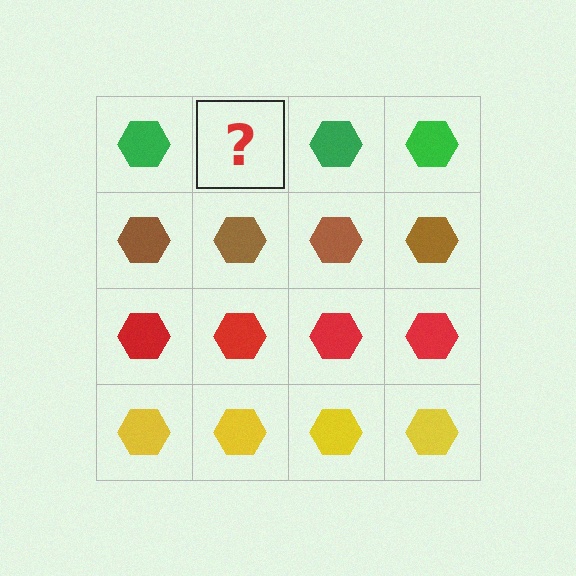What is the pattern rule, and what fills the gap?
The rule is that each row has a consistent color. The gap should be filled with a green hexagon.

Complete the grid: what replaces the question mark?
The question mark should be replaced with a green hexagon.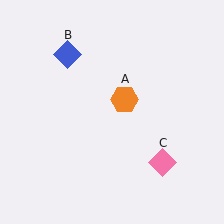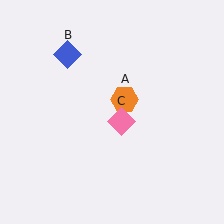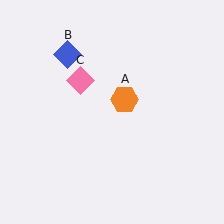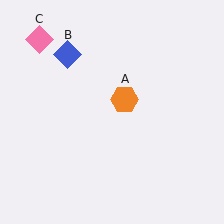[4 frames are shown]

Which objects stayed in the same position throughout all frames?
Orange hexagon (object A) and blue diamond (object B) remained stationary.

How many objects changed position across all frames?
1 object changed position: pink diamond (object C).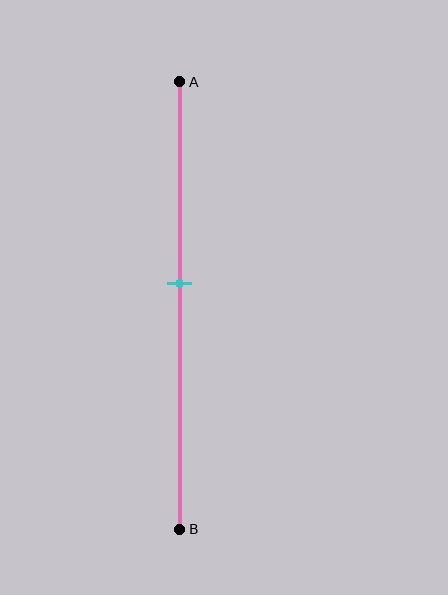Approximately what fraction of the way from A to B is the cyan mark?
The cyan mark is approximately 45% of the way from A to B.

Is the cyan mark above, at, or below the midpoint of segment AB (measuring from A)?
The cyan mark is above the midpoint of segment AB.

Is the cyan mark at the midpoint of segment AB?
No, the mark is at about 45% from A, not at the 50% midpoint.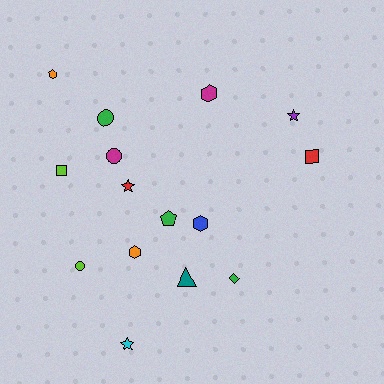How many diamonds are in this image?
There is 1 diamond.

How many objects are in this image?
There are 15 objects.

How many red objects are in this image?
There are 2 red objects.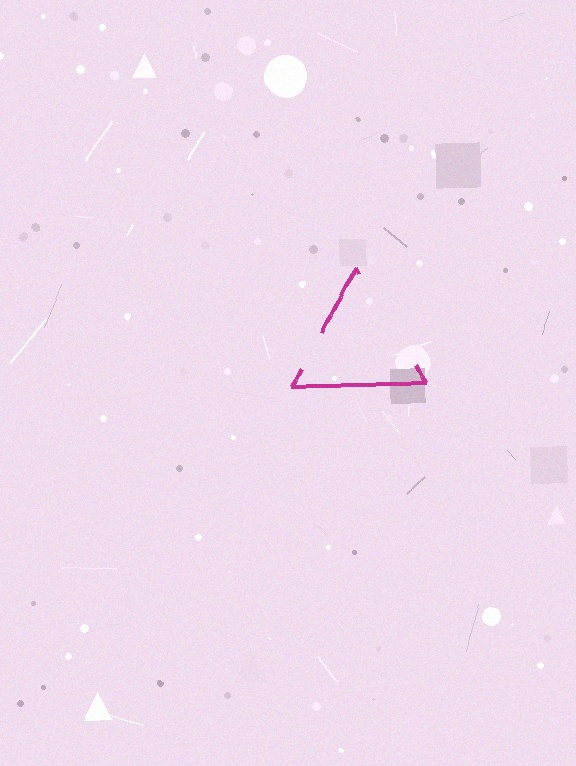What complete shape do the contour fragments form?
The contour fragments form a triangle.